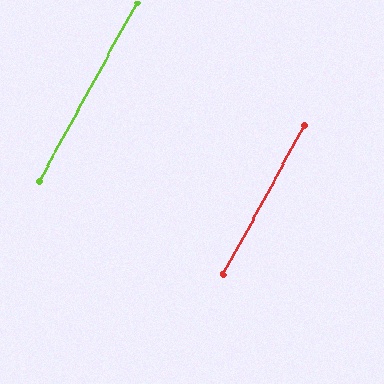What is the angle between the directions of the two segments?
Approximately 0 degrees.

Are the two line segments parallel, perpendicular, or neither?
Parallel — their directions differ by only 0.2°.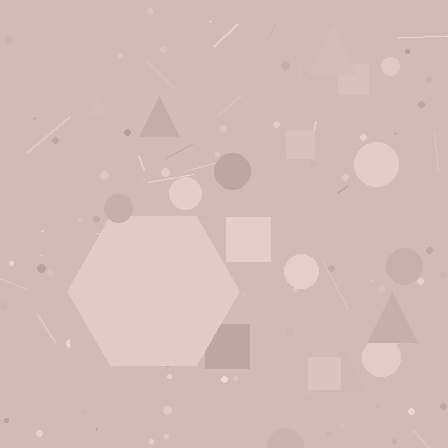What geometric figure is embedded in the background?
A hexagon is embedded in the background.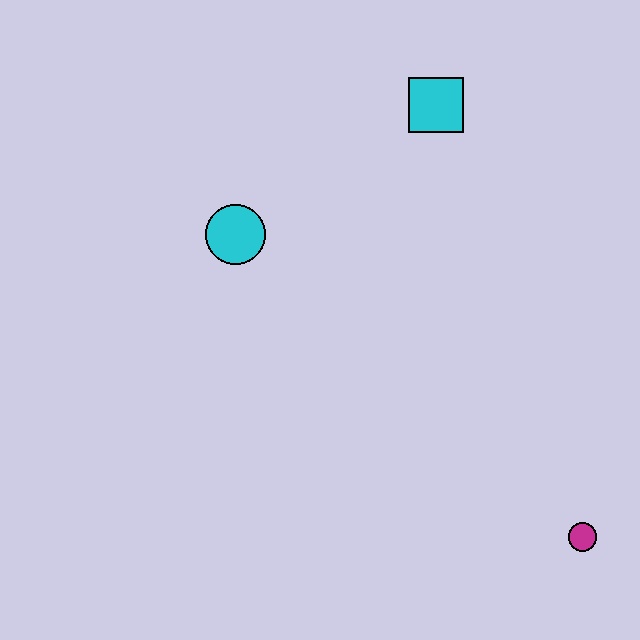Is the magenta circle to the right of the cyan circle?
Yes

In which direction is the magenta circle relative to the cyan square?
The magenta circle is below the cyan square.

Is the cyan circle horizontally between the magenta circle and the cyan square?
No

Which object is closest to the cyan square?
The cyan circle is closest to the cyan square.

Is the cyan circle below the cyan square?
Yes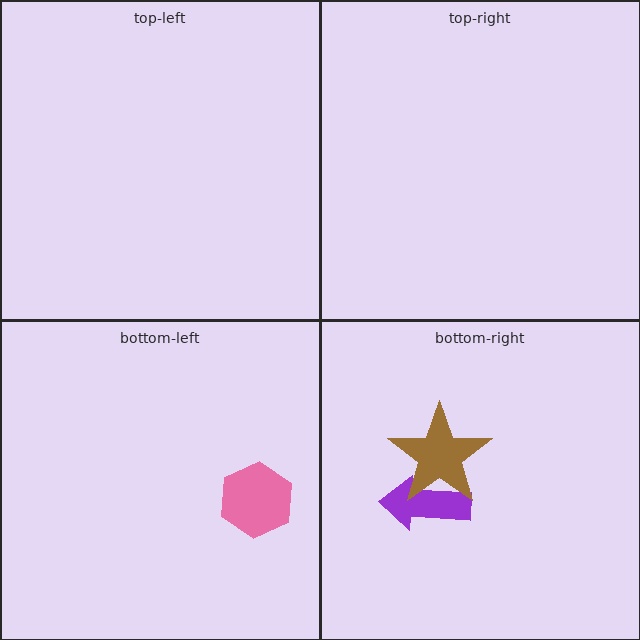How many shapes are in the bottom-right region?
2.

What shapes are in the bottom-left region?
The pink hexagon.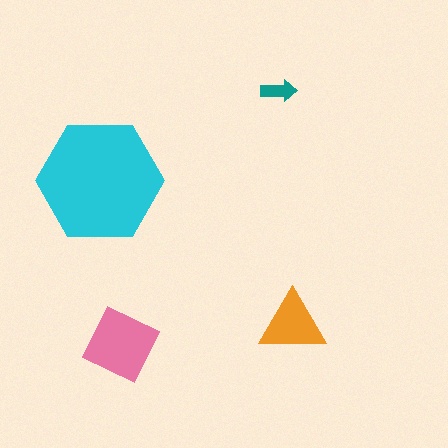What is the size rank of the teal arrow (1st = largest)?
4th.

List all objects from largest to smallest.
The cyan hexagon, the pink diamond, the orange triangle, the teal arrow.